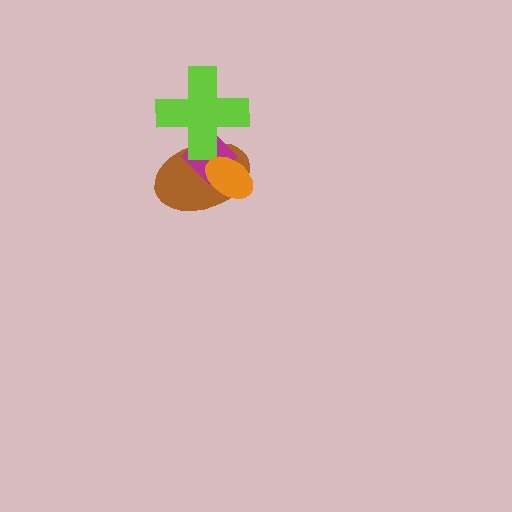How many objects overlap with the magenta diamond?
3 objects overlap with the magenta diamond.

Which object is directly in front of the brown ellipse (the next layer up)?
The magenta diamond is directly in front of the brown ellipse.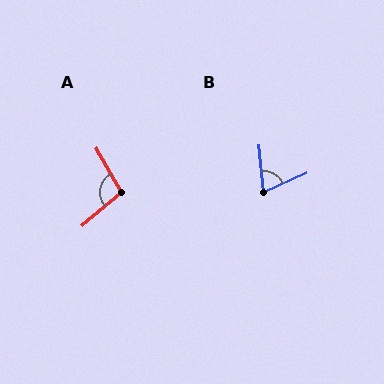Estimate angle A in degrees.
Approximately 101 degrees.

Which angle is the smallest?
B, at approximately 71 degrees.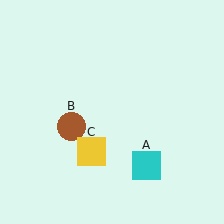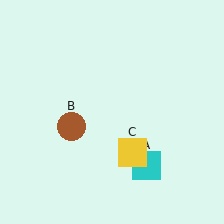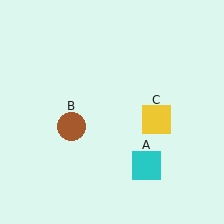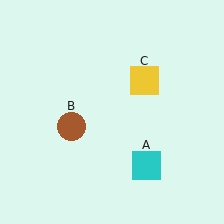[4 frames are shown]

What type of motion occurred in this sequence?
The yellow square (object C) rotated counterclockwise around the center of the scene.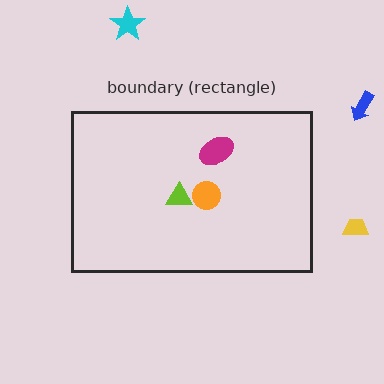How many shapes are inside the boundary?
3 inside, 3 outside.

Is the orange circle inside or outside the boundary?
Inside.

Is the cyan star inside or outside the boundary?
Outside.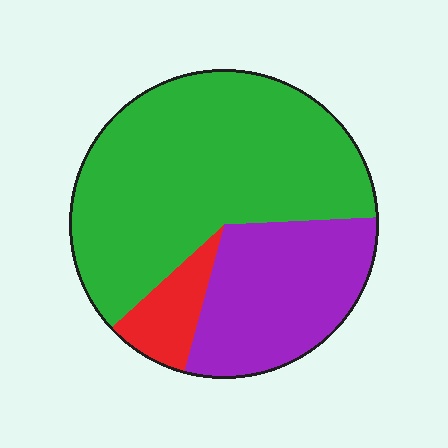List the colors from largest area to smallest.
From largest to smallest: green, purple, red.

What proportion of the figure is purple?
Purple covers roughly 30% of the figure.